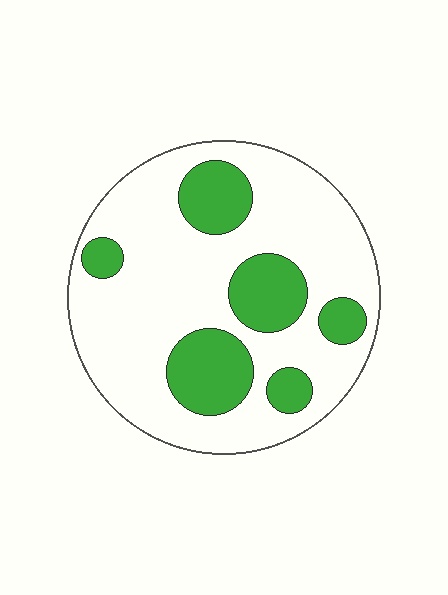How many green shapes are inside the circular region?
6.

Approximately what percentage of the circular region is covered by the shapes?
Approximately 25%.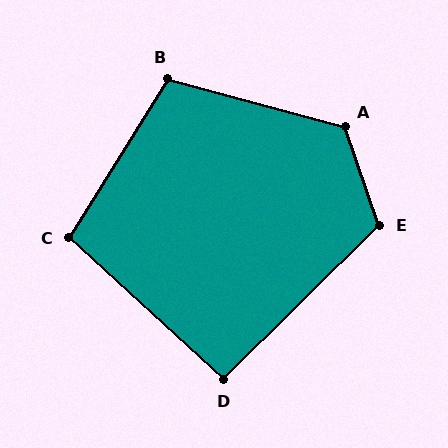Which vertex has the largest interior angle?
A, at approximately 124 degrees.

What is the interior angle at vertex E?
Approximately 116 degrees (obtuse).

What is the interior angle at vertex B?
Approximately 107 degrees (obtuse).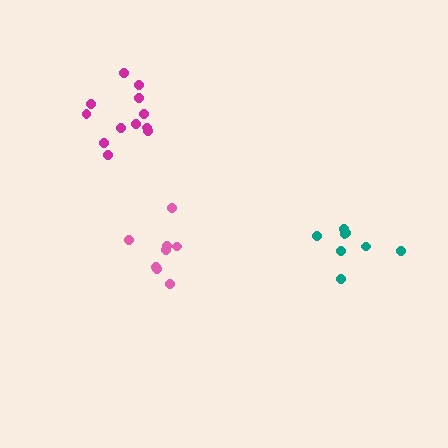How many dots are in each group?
Group 1: 8 dots, Group 2: 8 dots, Group 3: 12 dots (28 total).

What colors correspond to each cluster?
The clusters are colored: pink, teal, magenta.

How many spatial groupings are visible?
There are 3 spatial groupings.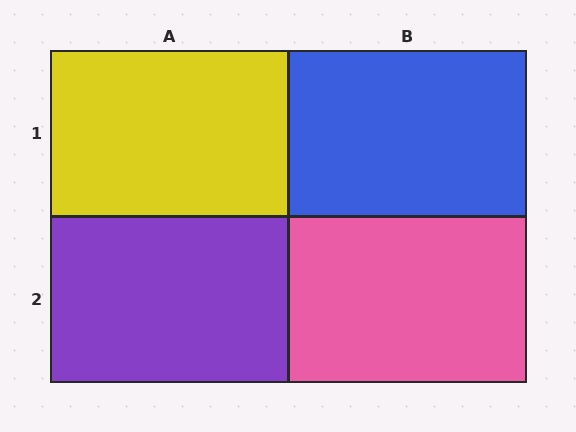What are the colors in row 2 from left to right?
Purple, pink.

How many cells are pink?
1 cell is pink.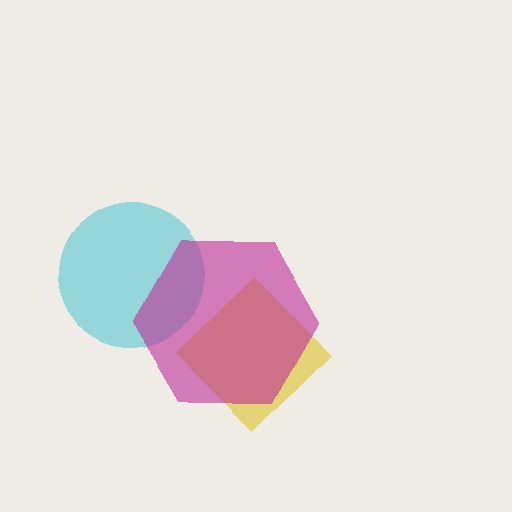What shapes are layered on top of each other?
The layered shapes are: a cyan circle, a yellow diamond, a magenta hexagon.